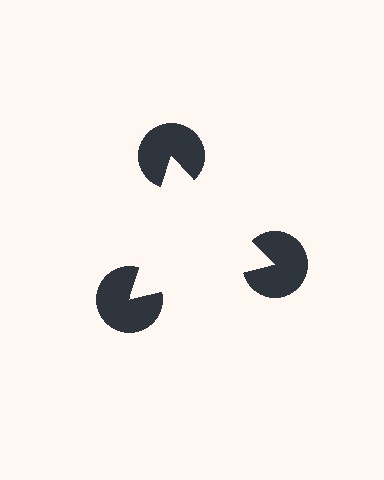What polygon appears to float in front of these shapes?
An illusory triangle — its edges are inferred from the aligned wedge cuts in the pac-man discs, not physically drawn.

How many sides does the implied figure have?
3 sides.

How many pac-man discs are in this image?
There are 3 — one at each vertex of the illusory triangle.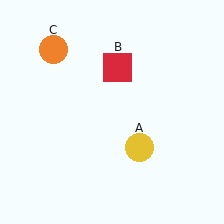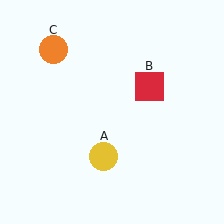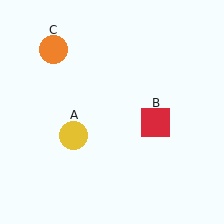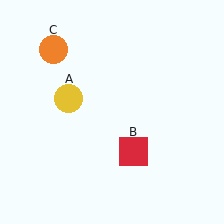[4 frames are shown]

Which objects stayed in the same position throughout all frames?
Orange circle (object C) remained stationary.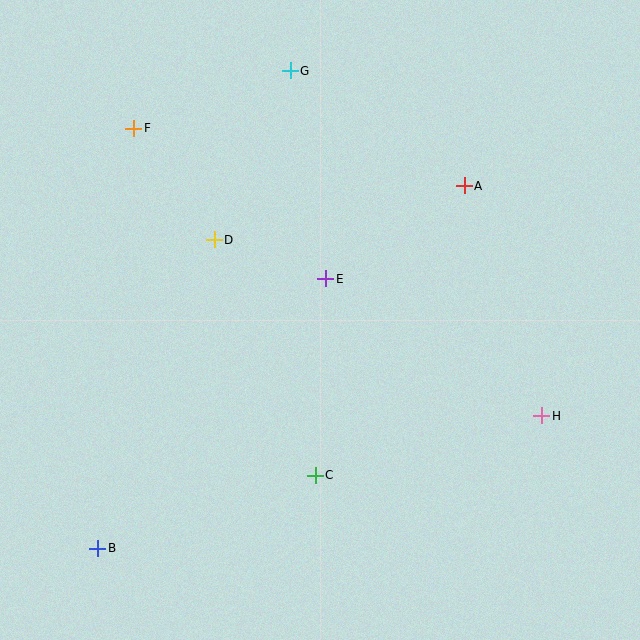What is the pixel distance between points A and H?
The distance between A and H is 243 pixels.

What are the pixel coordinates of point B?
Point B is at (98, 548).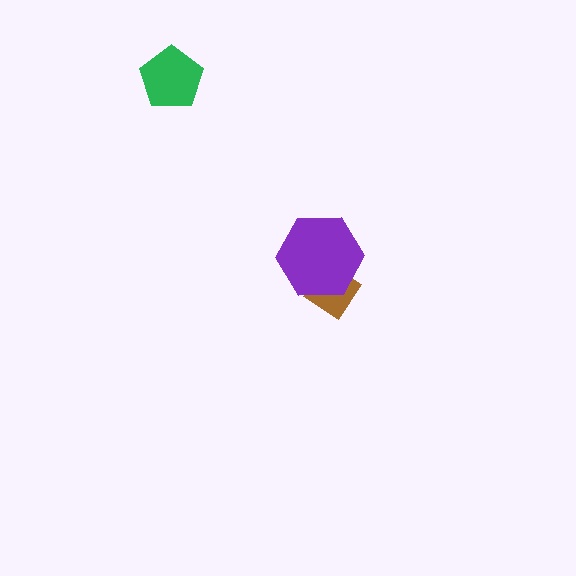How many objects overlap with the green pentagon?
0 objects overlap with the green pentagon.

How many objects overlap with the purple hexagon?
1 object overlaps with the purple hexagon.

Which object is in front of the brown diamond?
The purple hexagon is in front of the brown diamond.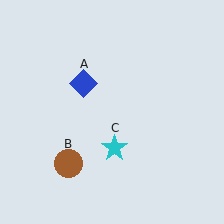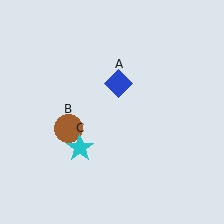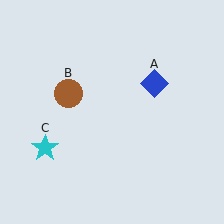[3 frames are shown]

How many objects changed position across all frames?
3 objects changed position: blue diamond (object A), brown circle (object B), cyan star (object C).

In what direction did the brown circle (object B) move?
The brown circle (object B) moved up.